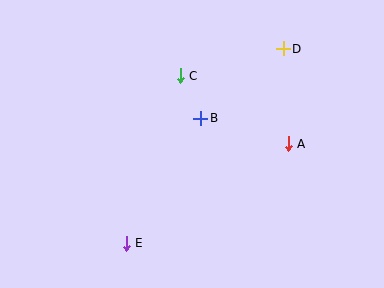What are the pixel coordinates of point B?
Point B is at (201, 118).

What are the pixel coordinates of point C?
Point C is at (180, 76).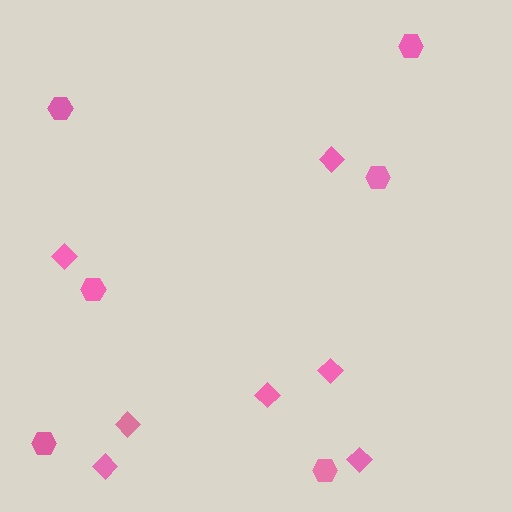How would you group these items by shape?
There are 2 groups: one group of diamonds (7) and one group of hexagons (6).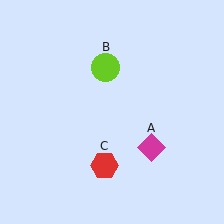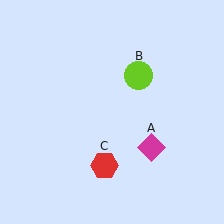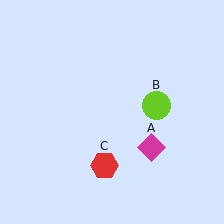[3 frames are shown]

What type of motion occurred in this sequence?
The lime circle (object B) rotated clockwise around the center of the scene.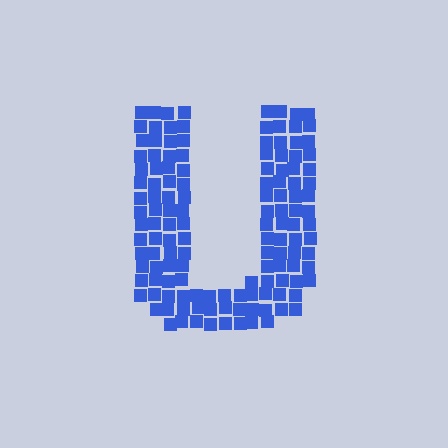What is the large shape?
The large shape is the letter U.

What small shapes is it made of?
It is made of small squares.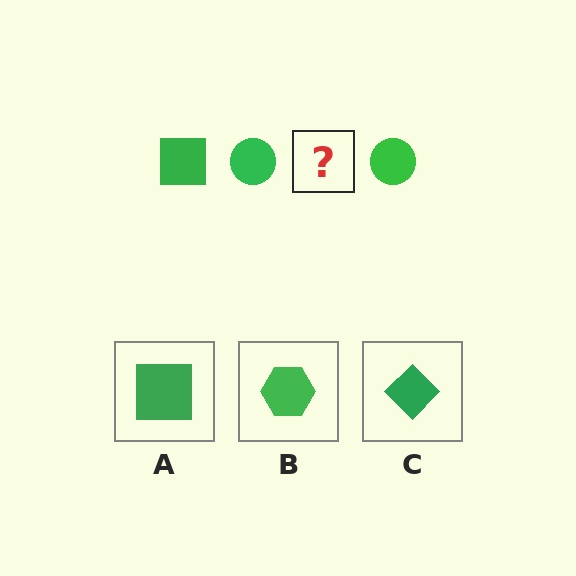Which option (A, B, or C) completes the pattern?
A.